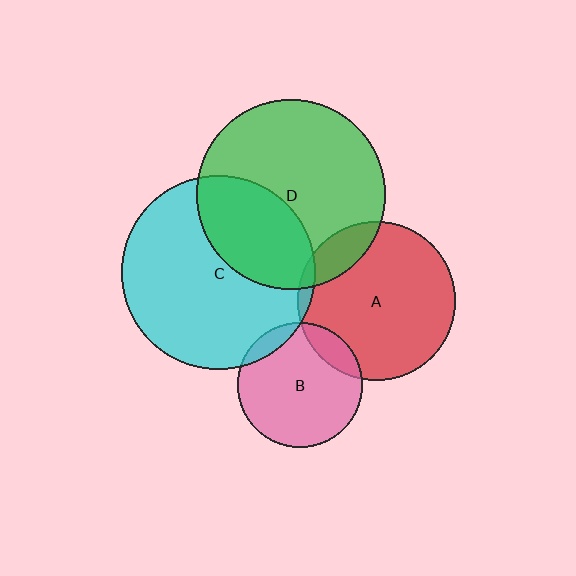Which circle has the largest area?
Circle C (cyan).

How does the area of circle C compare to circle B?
Approximately 2.4 times.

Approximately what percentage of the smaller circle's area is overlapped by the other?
Approximately 15%.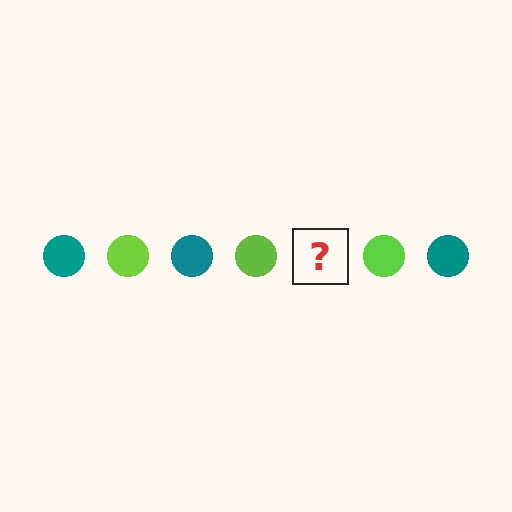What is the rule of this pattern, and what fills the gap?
The rule is that the pattern cycles through teal, lime circles. The gap should be filled with a teal circle.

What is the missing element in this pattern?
The missing element is a teal circle.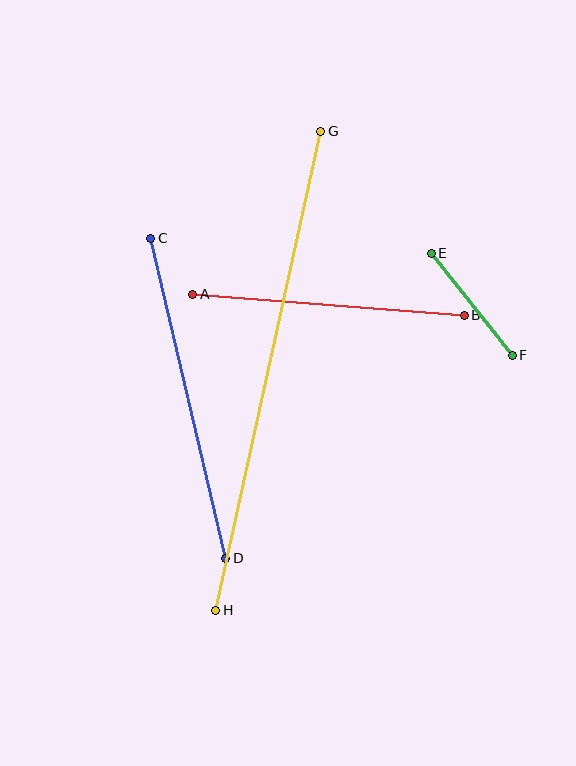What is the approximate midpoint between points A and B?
The midpoint is at approximately (329, 305) pixels.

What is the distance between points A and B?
The distance is approximately 273 pixels.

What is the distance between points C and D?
The distance is approximately 329 pixels.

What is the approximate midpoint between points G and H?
The midpoint is at approximately (268, 371) pixels.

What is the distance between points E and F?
The distance is approximately 131 pixels.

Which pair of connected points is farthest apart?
Points G and H are farthest apart.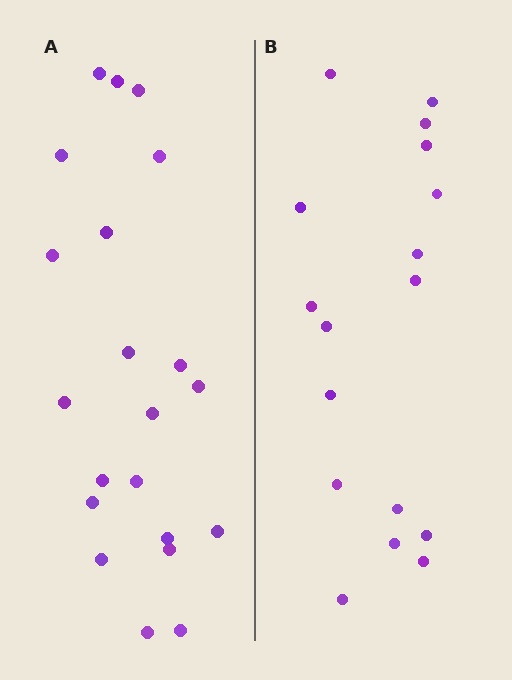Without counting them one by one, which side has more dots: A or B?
Region A (the left region) has more dots.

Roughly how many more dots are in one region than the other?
Region A has about 4 more dots than region B.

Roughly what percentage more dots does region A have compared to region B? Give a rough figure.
About 25% more.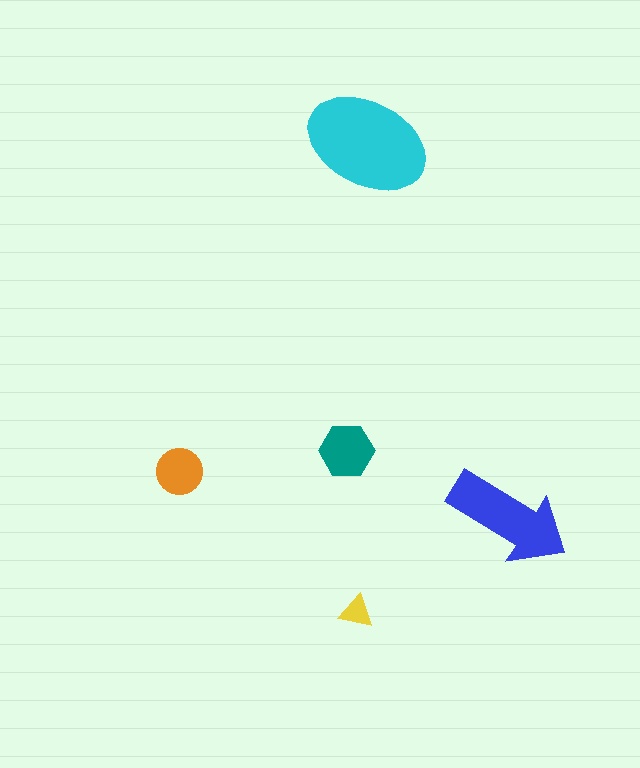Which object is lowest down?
The yellow triangle is bottommost.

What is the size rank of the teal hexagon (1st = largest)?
3rd.